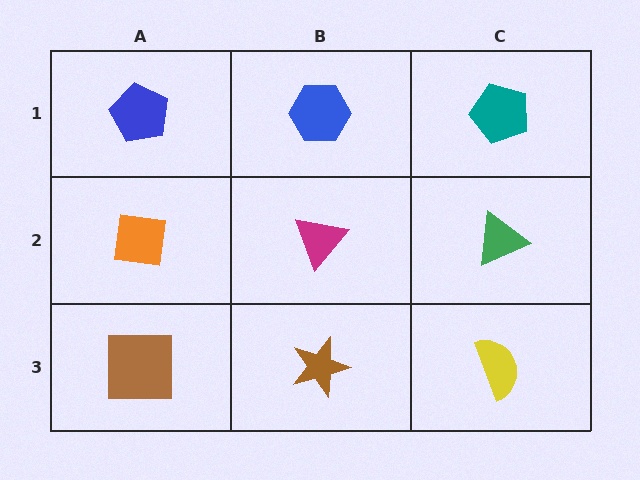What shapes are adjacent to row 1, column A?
An orange square (row 2, column A), a blue hexagon (row 1, column B).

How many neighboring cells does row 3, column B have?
3.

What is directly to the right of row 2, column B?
A green triangle.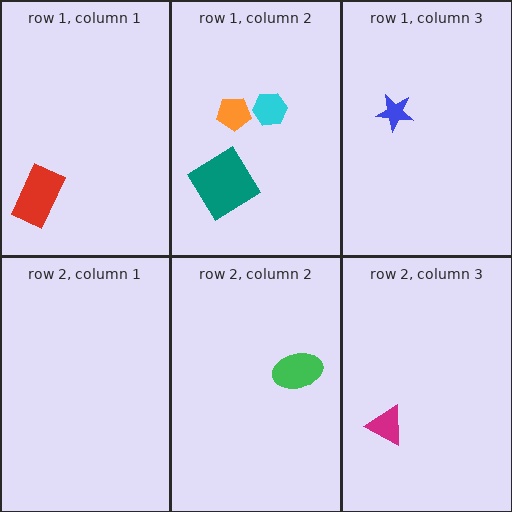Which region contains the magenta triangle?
The row 2, column 3 region.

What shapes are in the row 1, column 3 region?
The blue star.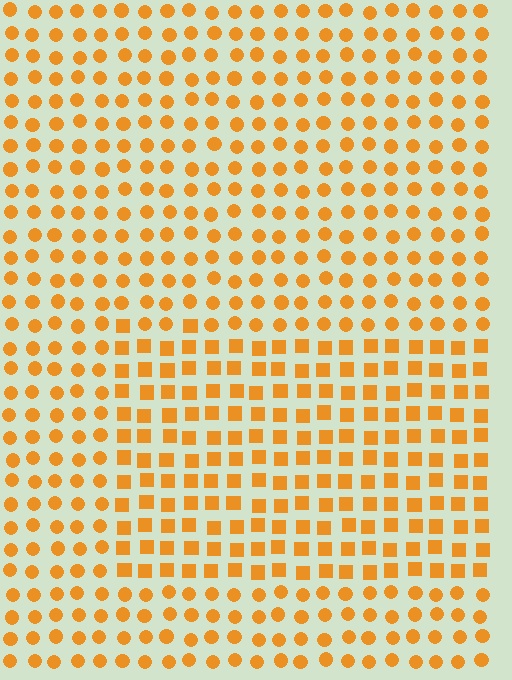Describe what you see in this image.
The image is filled with small orange elements arranged in a uniform grid. A rectangle-shaped region contains squares, while the surrounding area contains circles. The boundary is defined purely by the change in element shape.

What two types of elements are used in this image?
The image uses squares inside the rectangle region and circles outside it.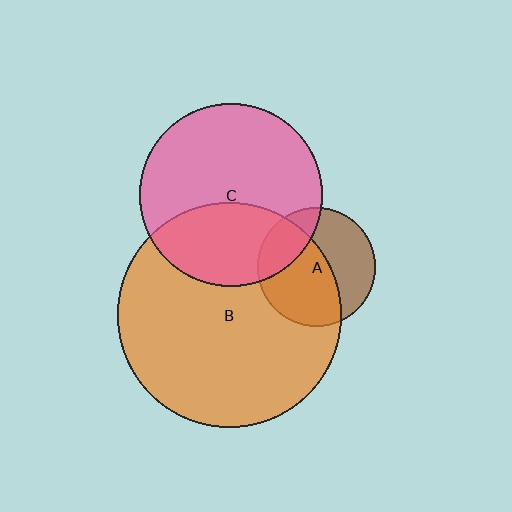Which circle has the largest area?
Circle B (orange).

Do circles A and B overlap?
Yes.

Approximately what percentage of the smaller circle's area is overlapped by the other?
Approximately 60%.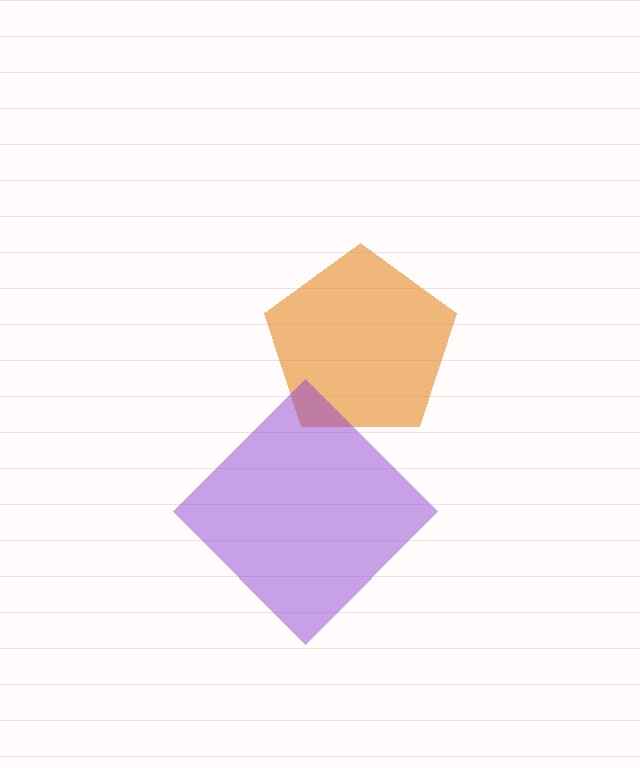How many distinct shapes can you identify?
There are 2 distinct shapes: an orange pentagon, a purple diamond.